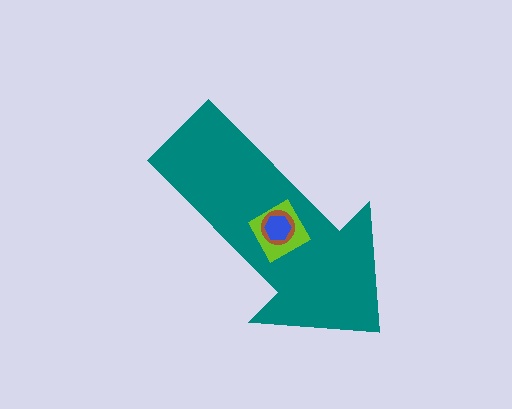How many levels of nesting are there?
4.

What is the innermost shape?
The blue hexagon.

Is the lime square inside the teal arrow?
Yes.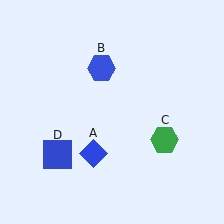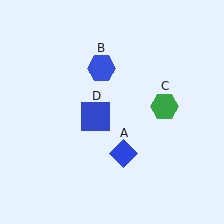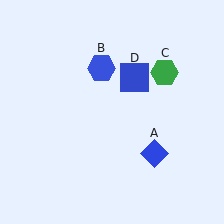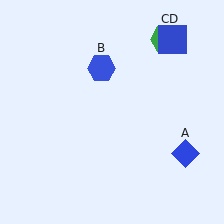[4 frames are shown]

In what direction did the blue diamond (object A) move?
The blue diamond (object A) moved right.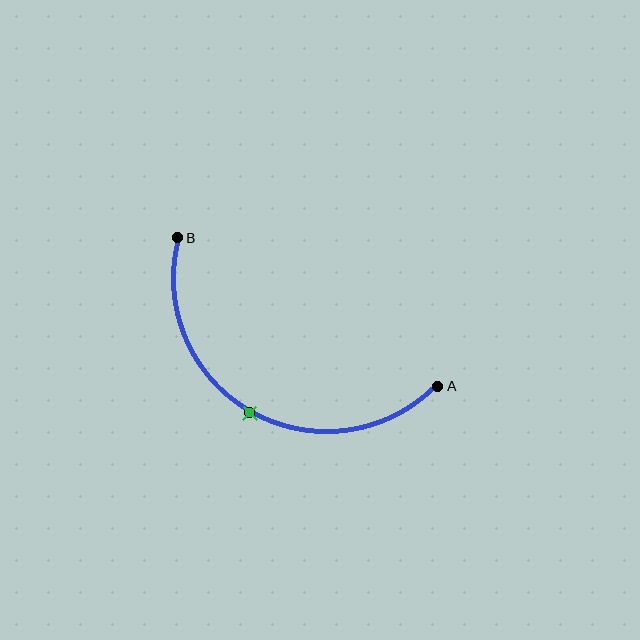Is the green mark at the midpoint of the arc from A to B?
Yes. The green mark lies on the arc at equal arc-length from both A and B — it is the arc midpoint.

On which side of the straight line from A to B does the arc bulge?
The arc bulges below the straight line connecting A and B.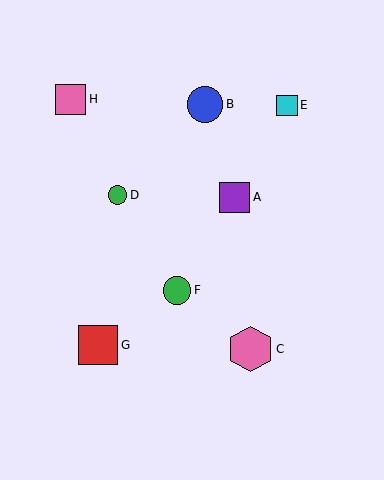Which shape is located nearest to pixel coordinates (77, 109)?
The pink square (labeled H) at (71, 99) is nearest to that location.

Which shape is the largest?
The pink hexagon (labeled C) is the largest.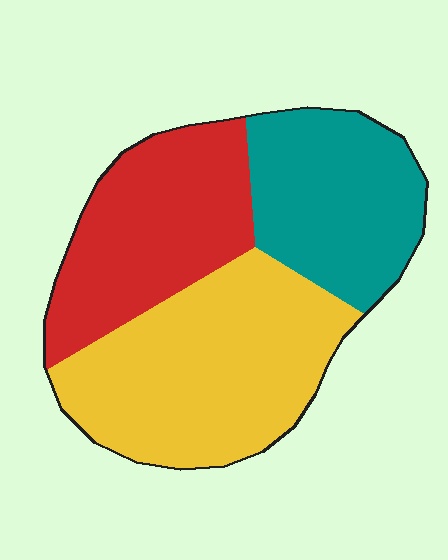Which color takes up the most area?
Yellow, at roughly 40%.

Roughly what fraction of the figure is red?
Red takes up about one third (1/3) of the figure.